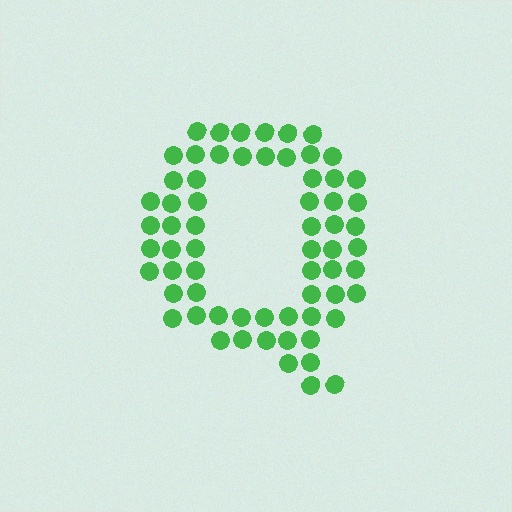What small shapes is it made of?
It is made of small circles.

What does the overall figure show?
The overall figure shows the letter Q.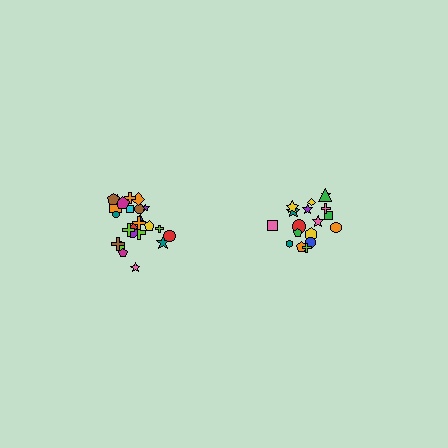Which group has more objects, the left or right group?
The left group.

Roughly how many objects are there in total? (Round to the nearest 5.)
Roughly 45 objects in total.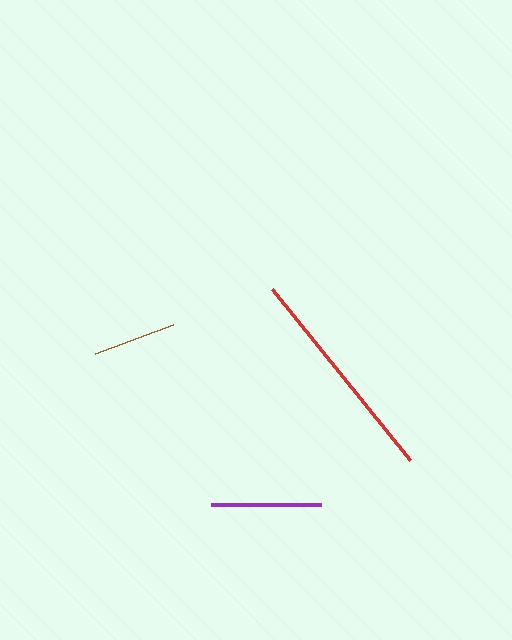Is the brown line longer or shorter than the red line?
The red line is longer than the brown line.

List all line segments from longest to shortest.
From longest to shortest: red, purple, brown.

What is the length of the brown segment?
The brown segment is approximately 83 pixels long.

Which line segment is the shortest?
The brown line is the shortest at approximately 83 pixels.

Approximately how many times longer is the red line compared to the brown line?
The red line is approximately 2.6 times the length of the brown line.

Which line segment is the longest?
The red line is the longest at approximately 219 pixels.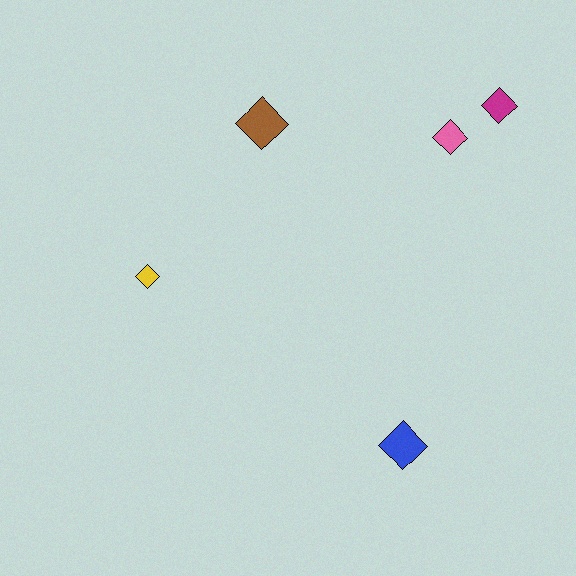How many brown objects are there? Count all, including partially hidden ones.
There is 1 brown object.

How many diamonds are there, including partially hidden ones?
There are 5 diamonds.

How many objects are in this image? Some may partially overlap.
There are 5 objects.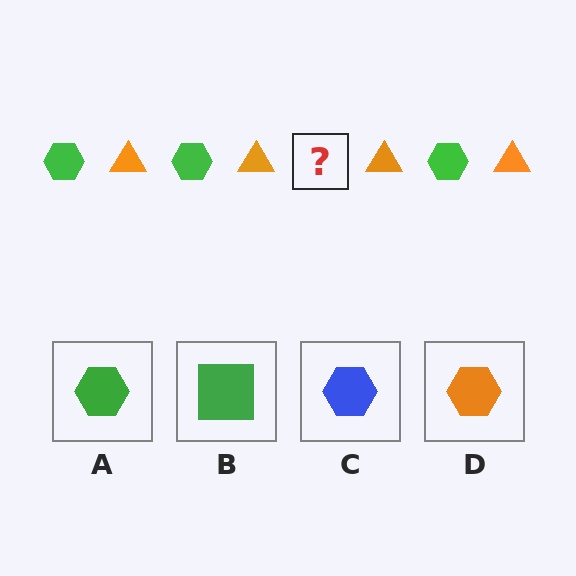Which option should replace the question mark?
Option A.